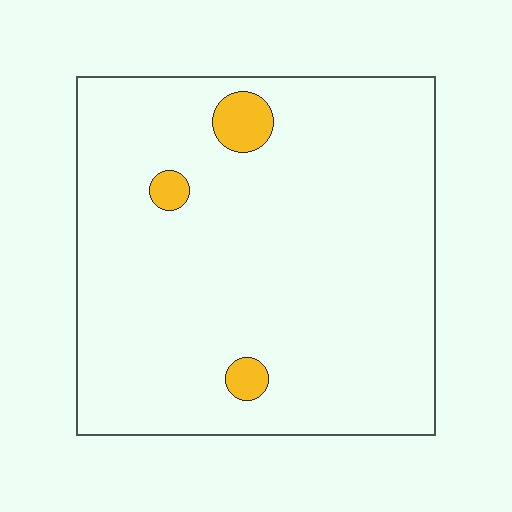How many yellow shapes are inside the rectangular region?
3.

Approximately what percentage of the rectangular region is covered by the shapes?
Approximately 5%.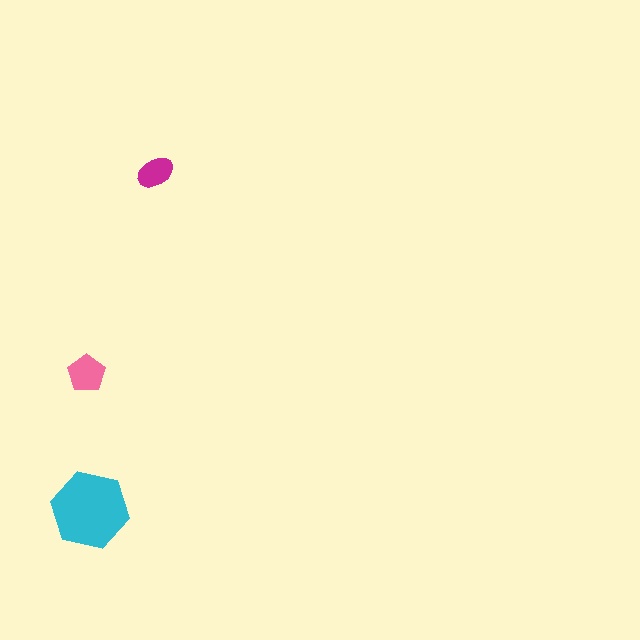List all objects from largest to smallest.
The cyan hexagon, the pink pentagon, the magenta ellipse.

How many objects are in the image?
There are 3 objects in the image.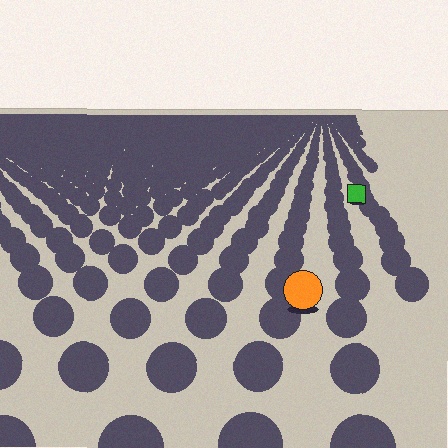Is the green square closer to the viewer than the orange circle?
No. The orange circle is closer — you can tell from the texture gradient: the ground texture is coarser near it.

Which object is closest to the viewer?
The orange circle is closest. The texture marks near it are larger and more spread out.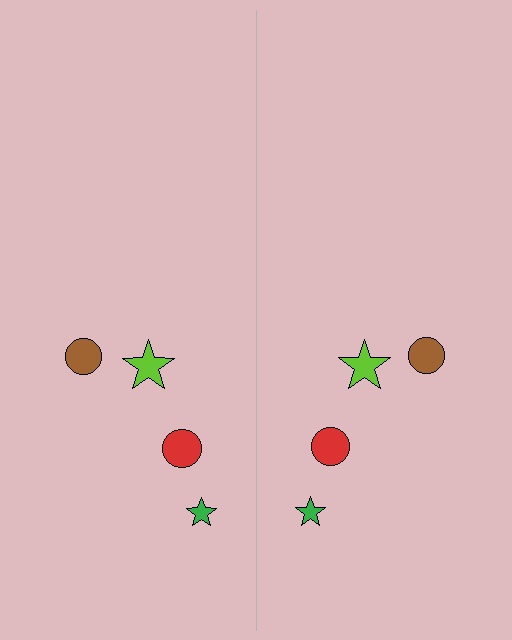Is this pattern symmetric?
Yes, this pattern has bilateral (reflection) symmetry.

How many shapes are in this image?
There are 8 shapes in this image.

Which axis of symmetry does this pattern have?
The pattern has a vertical axis of symmetry running through the center of the image.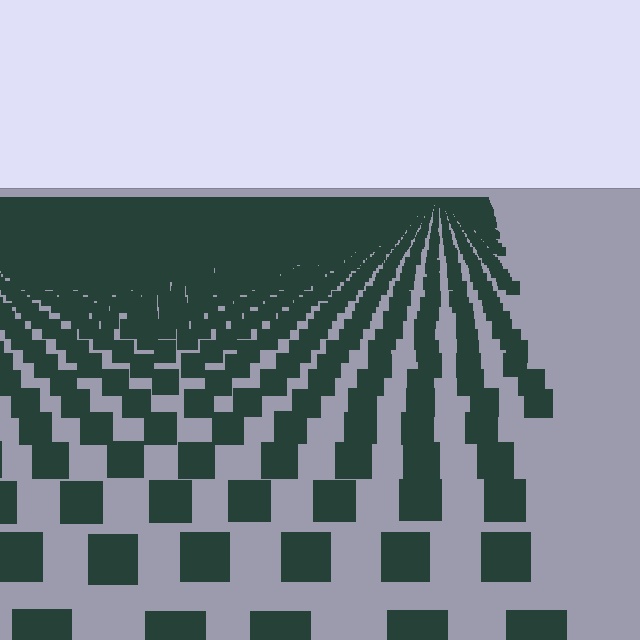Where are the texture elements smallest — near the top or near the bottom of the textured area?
Near the top.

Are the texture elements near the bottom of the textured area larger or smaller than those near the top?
Larger. Near the bottom, elements are closer to the viewer and appear at a bigger on-screen size.